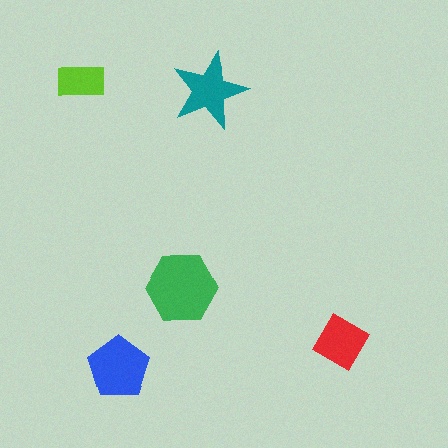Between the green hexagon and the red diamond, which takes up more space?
The green hexagon.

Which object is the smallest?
The lime rectangle.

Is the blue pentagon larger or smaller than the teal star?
Larger.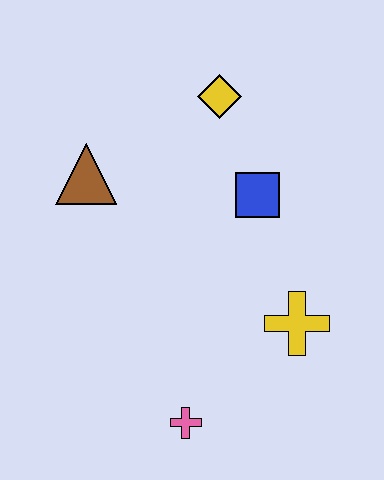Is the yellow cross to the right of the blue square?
Yes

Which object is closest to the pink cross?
The yellow cross is closest to the pink cross.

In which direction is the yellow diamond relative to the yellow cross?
The yellow diamond is above the yellow cross.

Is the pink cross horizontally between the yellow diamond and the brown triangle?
Yes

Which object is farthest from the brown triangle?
The pink cross is farthest from the brown triangle.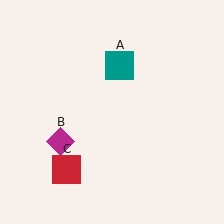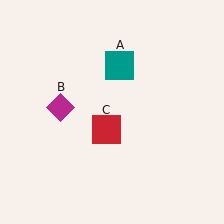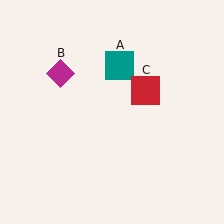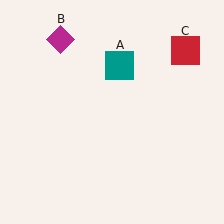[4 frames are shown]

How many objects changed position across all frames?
2 objects changed position: magenta diamond (object B), red square (object C).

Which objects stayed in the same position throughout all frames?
Teal square (object A) remained stationary.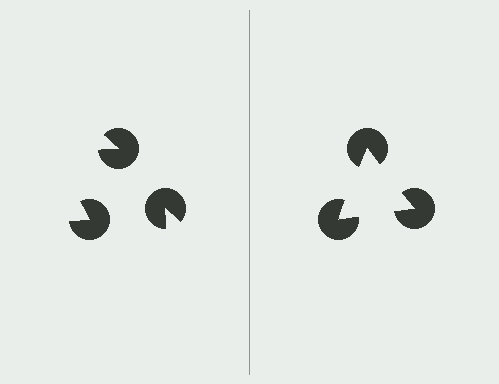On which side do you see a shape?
An illusory triangle appears on the right side. On the left side the wedge cuts are rotated, so no coherent shape forms.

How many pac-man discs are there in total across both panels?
6 — 3 on each side.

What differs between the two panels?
The pac-man discs are positioned identically on both sides; only the wedge orientations differ. On the right they align to a triangle; on the left they are misaligned.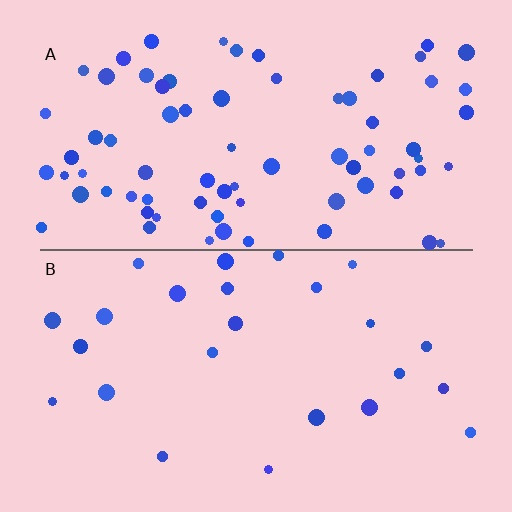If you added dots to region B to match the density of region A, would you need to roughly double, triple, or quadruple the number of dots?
Approximately triple.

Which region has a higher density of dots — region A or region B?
A (the top).